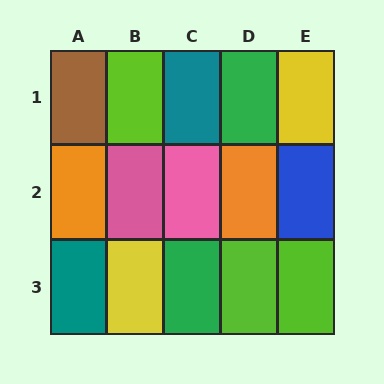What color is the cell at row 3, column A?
Teal.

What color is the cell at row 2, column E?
Blue.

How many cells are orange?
2 cells are orange.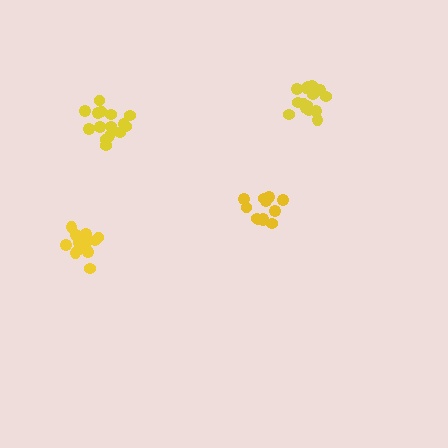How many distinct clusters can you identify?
There are 4 distinct clusters.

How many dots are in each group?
Group 1: 16 dots, Group 2: 16 dots, Group 3: 12 dots, Group 4: 16 dots (60 total).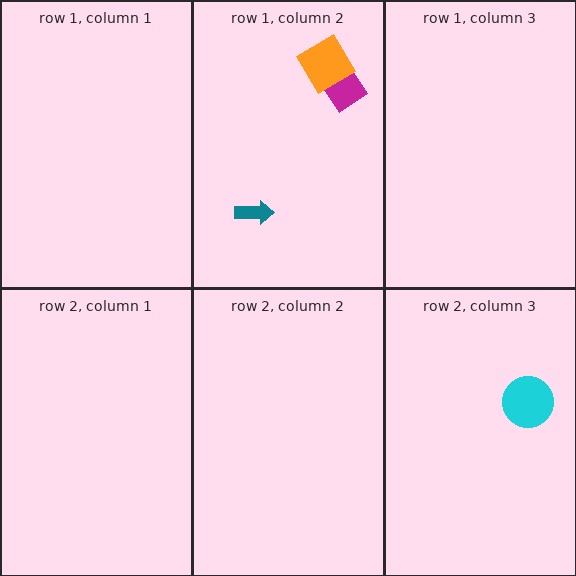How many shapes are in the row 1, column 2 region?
3.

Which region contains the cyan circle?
The row 2, column 3 region.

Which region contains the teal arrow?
The row 1, column 2 region.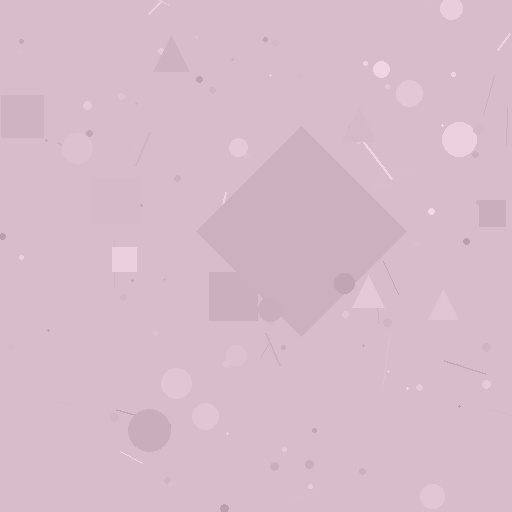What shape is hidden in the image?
A diamond is hidden in the image.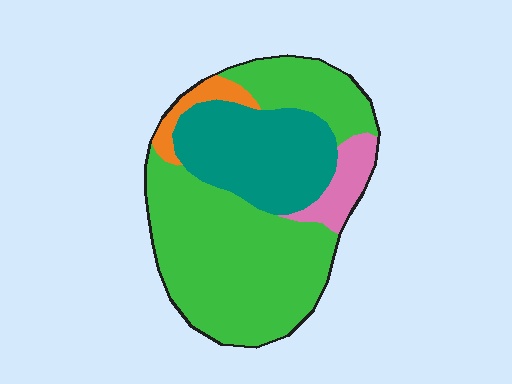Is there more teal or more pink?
Teal.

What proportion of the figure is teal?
Teal takes up between a sixth and a third of the figure.